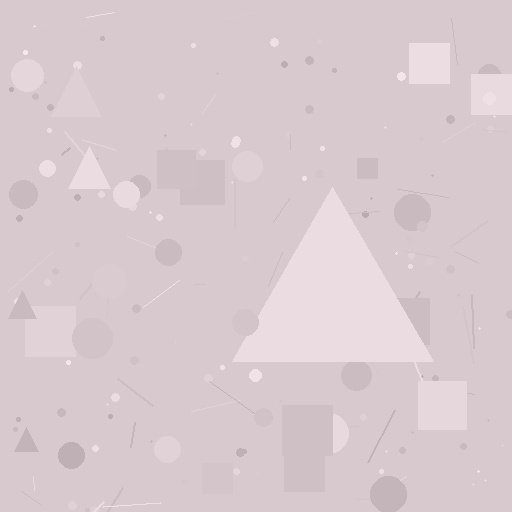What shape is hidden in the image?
A triangle is hidden in the image.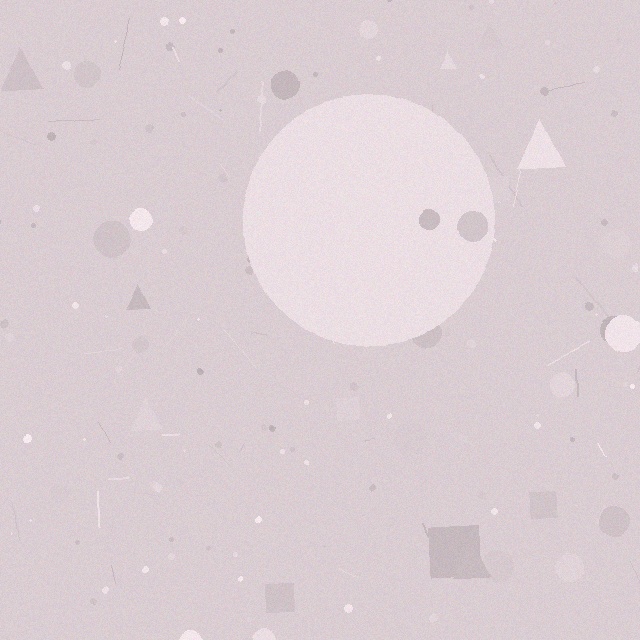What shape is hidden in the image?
A circle is hidden in the image.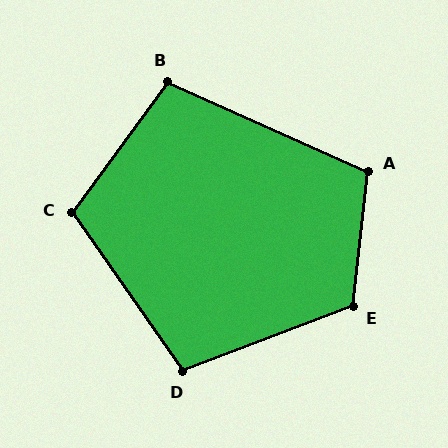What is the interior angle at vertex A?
Approximately 108 degrees (obtuse).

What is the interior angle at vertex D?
Approximately 104 degrees (obtuse).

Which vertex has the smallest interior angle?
B, at approximately 102 degrees.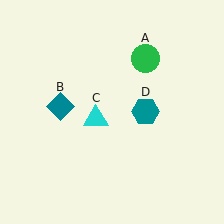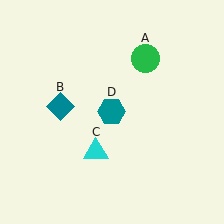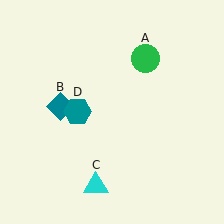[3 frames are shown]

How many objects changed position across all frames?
2 objects changed position: cyan triangle (object C), teal hexagon (object D).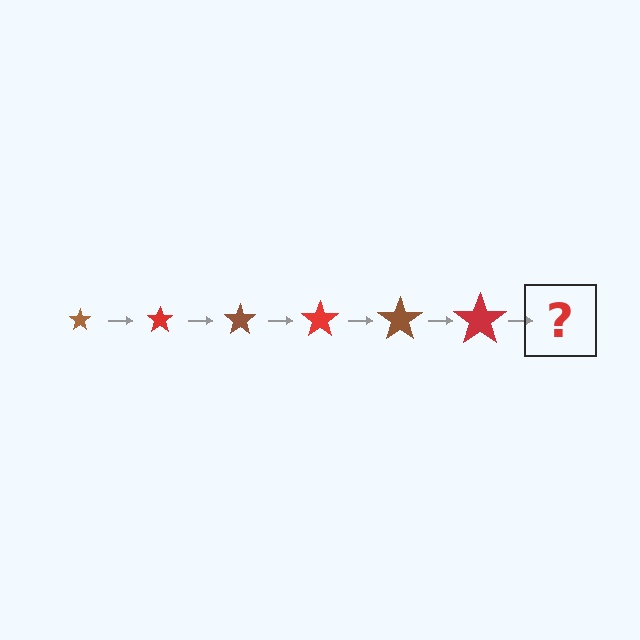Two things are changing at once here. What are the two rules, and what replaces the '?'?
The two rules are that the star grows larger each step and the color cycles through brown and red. The '?' should be a brown star, larger than the previous one.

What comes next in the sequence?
The next element should be a brown star, larger than the previous one.